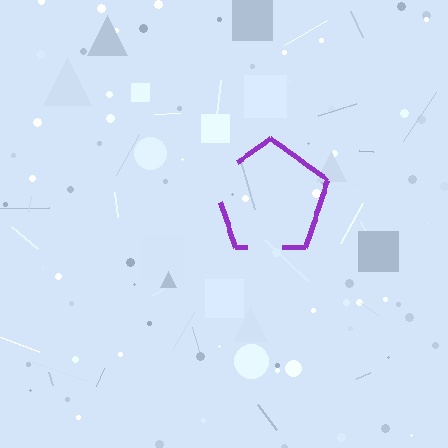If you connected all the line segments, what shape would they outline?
They would outline a pentagon.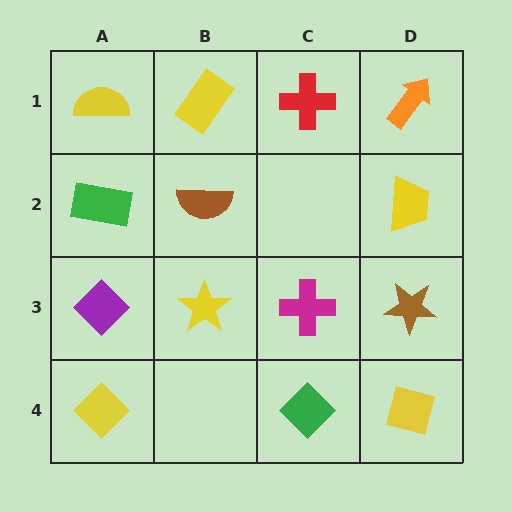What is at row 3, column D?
A brown star.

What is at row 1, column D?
An orange arrow.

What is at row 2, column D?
A yellow trapezoid.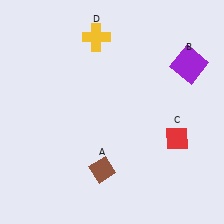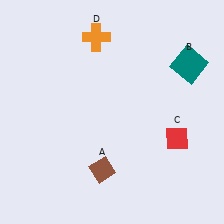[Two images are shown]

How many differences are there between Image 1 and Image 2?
There are 2 differences between the two images.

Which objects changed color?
B changed from purple to teal. D changed from yellow to orange.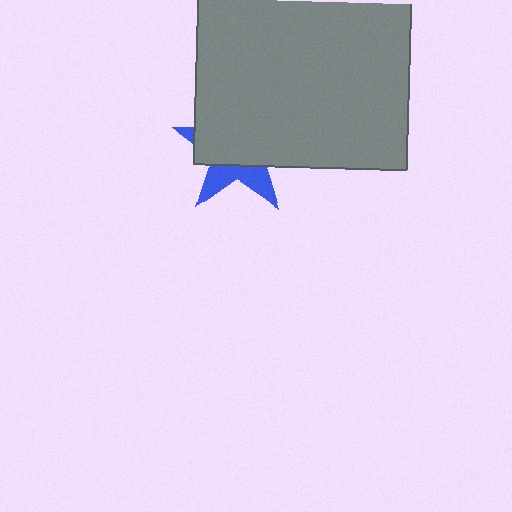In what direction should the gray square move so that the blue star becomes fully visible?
The gray square should move up. That is the shortest direction to clear the overlap and leave the blue star fully visible.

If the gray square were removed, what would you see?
You would see the complete blue star.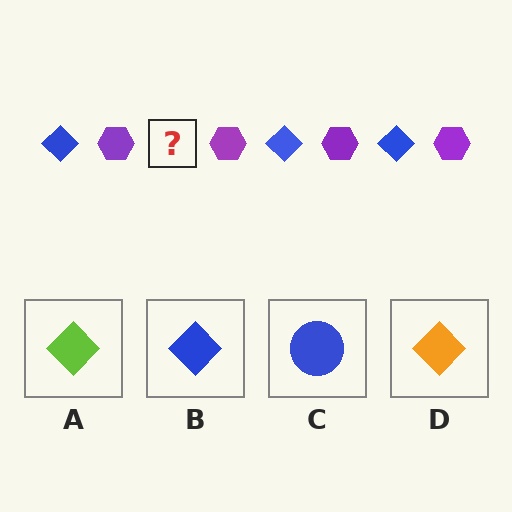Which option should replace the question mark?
Option B.